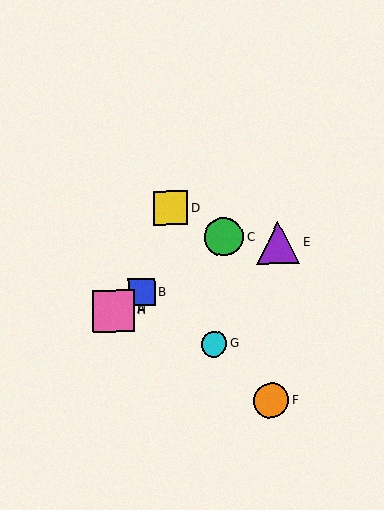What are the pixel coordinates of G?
Object G is at (214, 344).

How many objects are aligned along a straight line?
4 objects (A, B, C, H) are aligned along a straight line.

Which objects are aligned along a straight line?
Objects A, B, C, H are aligned along a straight line.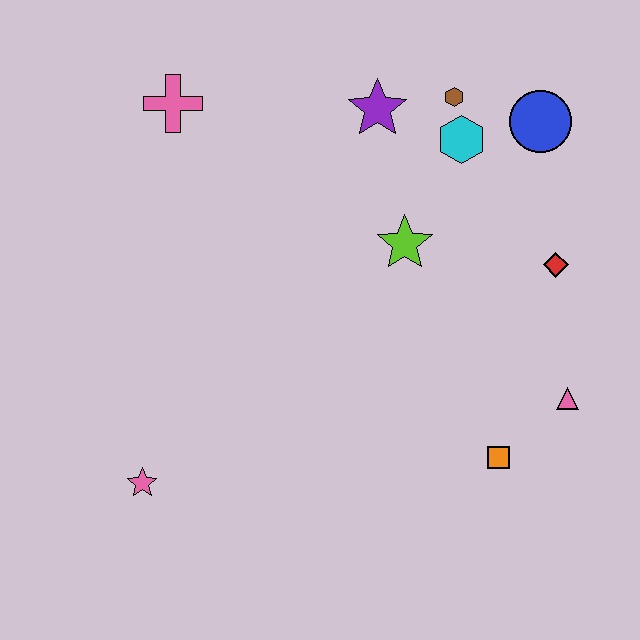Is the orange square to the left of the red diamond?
Yes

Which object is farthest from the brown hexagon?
The pink star is farthest from the brown hexagon.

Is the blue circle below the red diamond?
No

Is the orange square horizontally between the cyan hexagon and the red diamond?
Yes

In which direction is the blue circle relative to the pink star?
The blue circle is to the right of the pink star.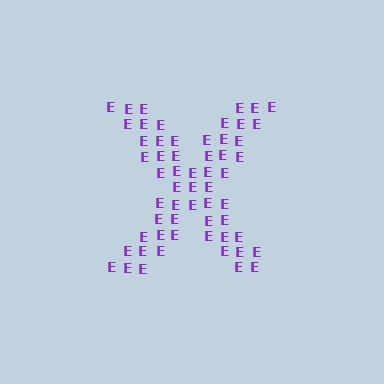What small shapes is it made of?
It is made of small letter E's.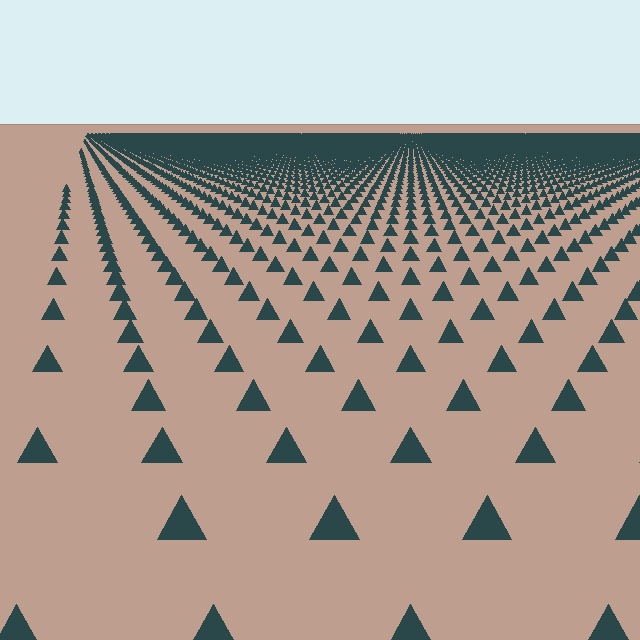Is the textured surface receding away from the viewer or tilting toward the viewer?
The surface is receding away from the viewer. Texture elements get smaller and denser toward the top.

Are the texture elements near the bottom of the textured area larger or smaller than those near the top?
Larger. Near the bottom, elements are closer to the viewer and appear at a bigger on-screen size.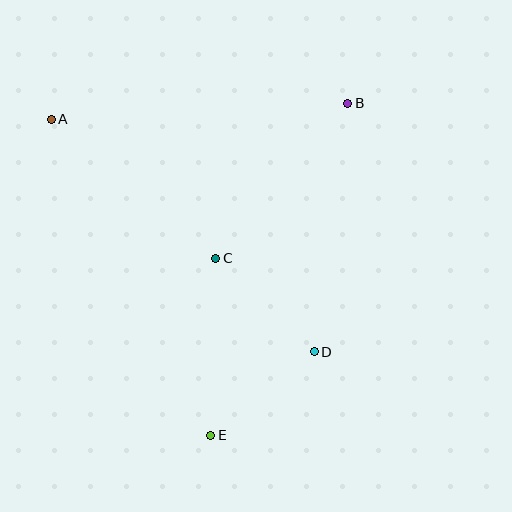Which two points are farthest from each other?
Points B and E are farthest from each other.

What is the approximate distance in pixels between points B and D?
The distance between B and D is approximately 251 pixels.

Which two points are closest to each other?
Points D and E are closest to each other.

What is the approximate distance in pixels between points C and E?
The distance between C and E is approximately 177 pixels.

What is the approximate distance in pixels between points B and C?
The distance between B and C is approximately 203 pixels.